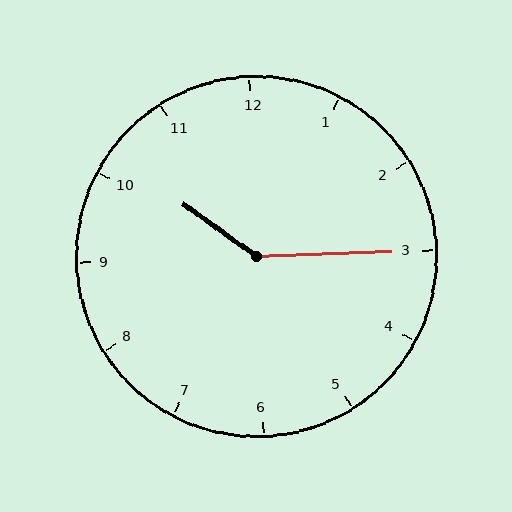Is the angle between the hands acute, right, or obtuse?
It is obtuse.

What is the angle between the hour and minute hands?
Approximately 142 degrees.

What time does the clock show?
10:15.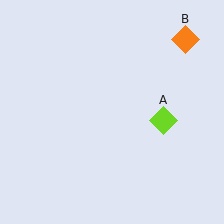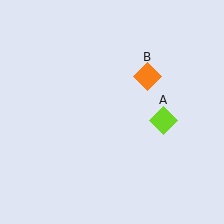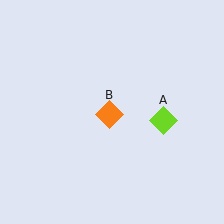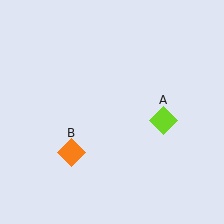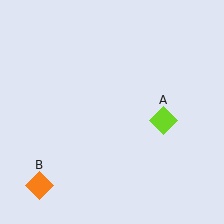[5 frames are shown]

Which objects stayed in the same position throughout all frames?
Lime diamond (object A) remained stationary.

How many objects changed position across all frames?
1 object changed position: orange diamond (object B).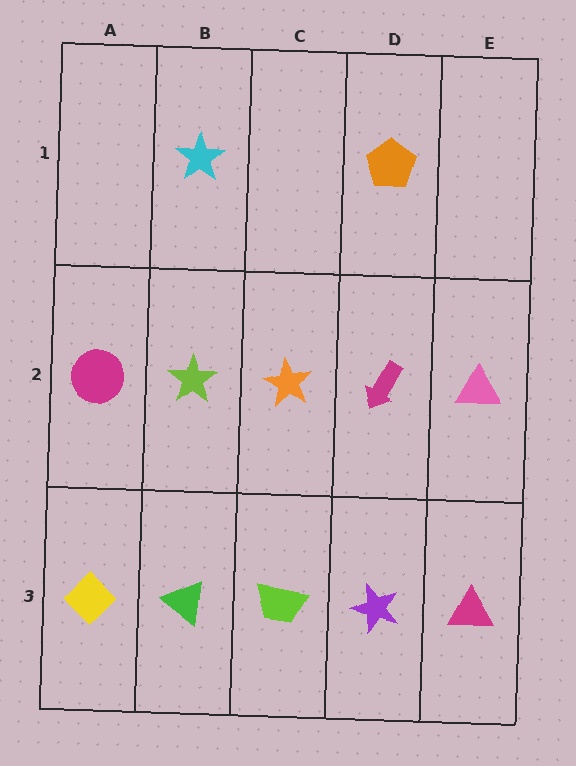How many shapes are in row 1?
2 shapes.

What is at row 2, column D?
A magenta arrow.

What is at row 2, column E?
A pink triangle.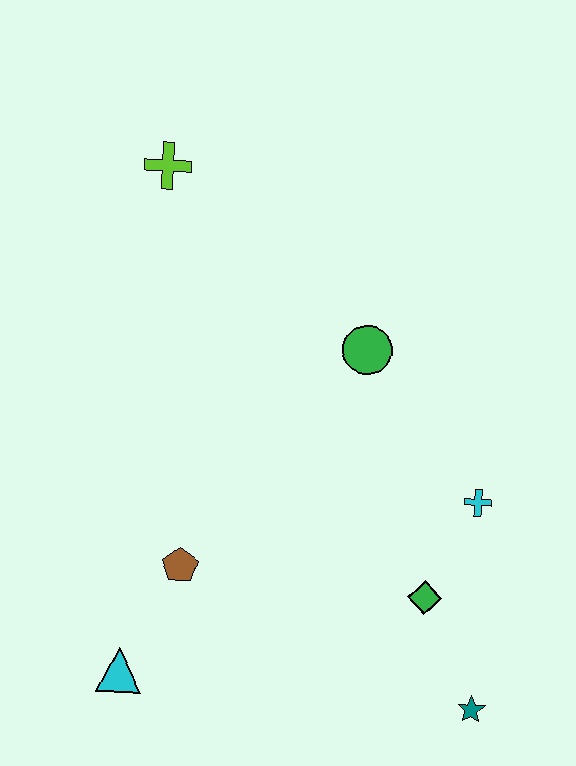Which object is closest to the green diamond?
The cyan cross is closest to the green diamond.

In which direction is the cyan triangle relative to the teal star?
The cyan triangle is to the left of the teal star.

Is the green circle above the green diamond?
Yes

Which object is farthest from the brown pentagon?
The lime cross is farthest from the brown pentagon.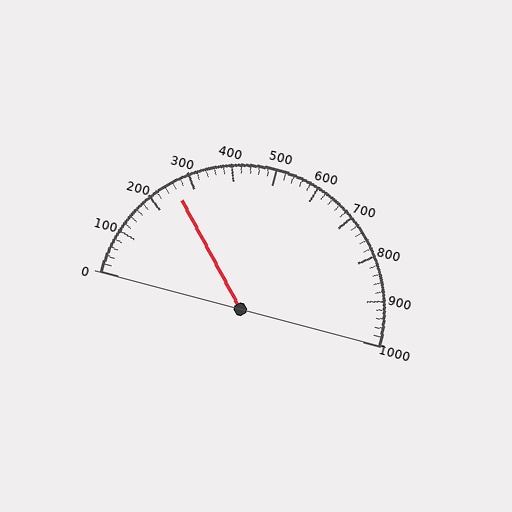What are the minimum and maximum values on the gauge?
The gauge ranges from 0 to 1000.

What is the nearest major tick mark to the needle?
The nearest major tick mark is 300.